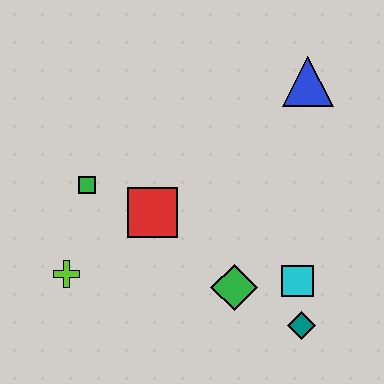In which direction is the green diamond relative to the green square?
The green diamond is to the right of the green square.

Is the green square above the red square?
Yes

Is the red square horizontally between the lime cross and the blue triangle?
Yes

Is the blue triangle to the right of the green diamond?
Yes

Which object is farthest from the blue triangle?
The lime cross is farthest from the blue triangle.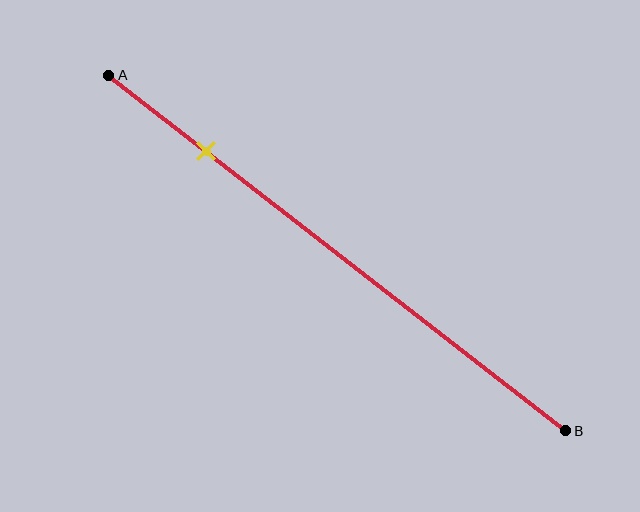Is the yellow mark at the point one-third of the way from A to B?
No, the mark is at about 20% from A, not at the 33% one-third point.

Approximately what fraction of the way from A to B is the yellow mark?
The yellow mark is approximately 20% of the way from A to B.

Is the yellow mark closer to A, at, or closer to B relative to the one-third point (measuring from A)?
The yellow mark is closer to point A than the one-third point of segment AB.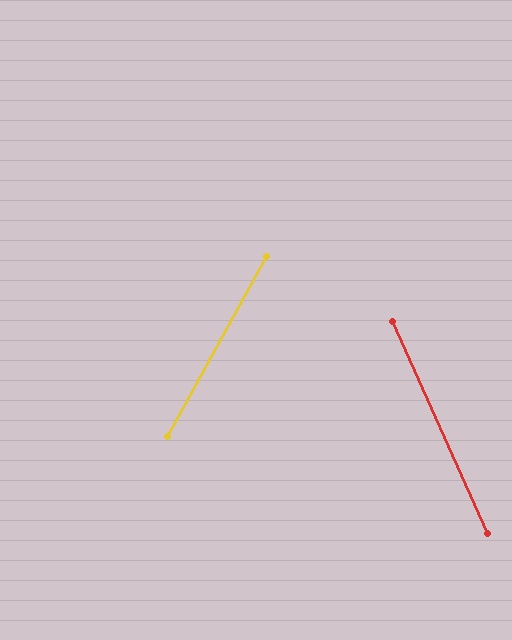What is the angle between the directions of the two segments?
Approximately 53 degrees.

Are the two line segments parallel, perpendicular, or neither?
Neither parallel nor perpendicular — they differ by about 53°.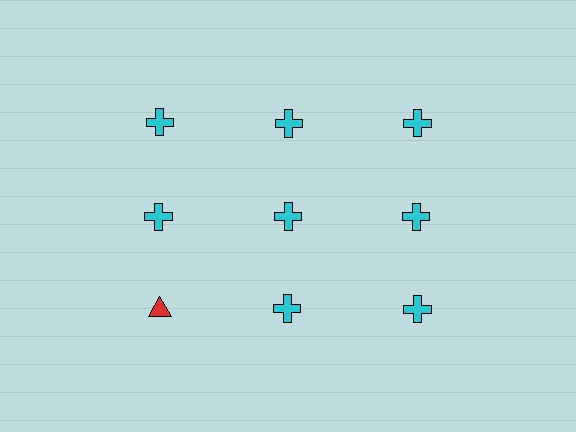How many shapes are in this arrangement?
There are 9 shapes arranged in a grid pattern.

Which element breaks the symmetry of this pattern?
The red triangle in the third row, leftmost column breaks the symmetry. All other shapes are cyan crosses.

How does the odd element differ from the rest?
It differs in both color (red instead of cyan) and shape (triangle instead of cross).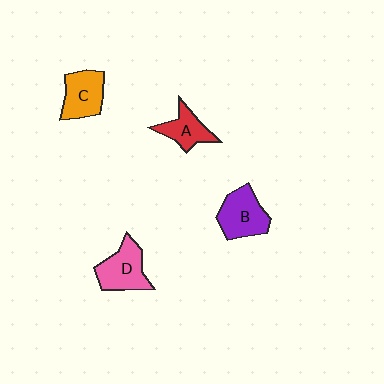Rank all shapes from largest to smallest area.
From largest to smallest: B (purple), D (pink), C (orange), A (red).